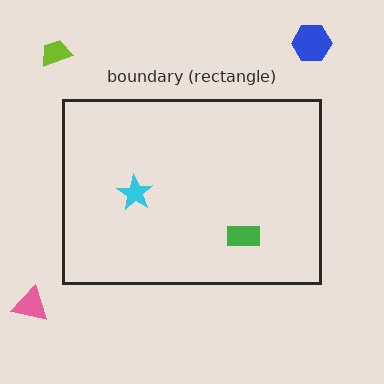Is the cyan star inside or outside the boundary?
Inside.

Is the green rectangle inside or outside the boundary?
Inside.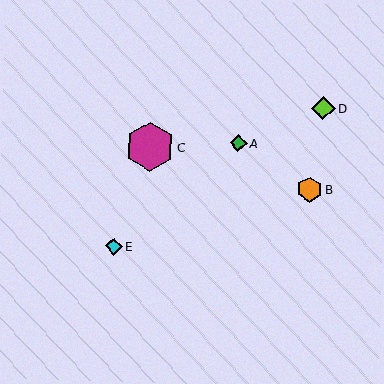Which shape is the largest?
The magenta hexagon (labeled C) is the largest.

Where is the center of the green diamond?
The center of the green diamond is at (238, 143).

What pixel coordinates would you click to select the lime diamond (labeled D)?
Click at (323, 108) to select the lime diamond D.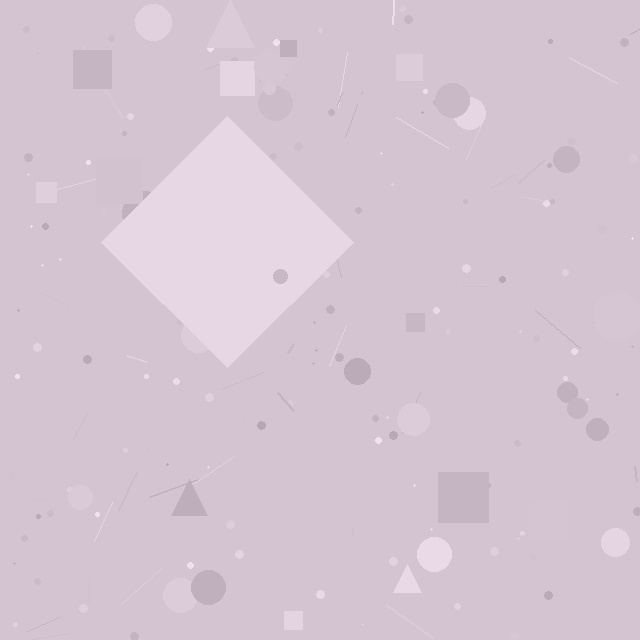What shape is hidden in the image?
A diamond is hidden in the image.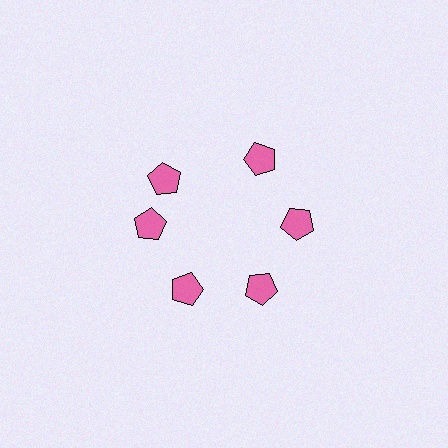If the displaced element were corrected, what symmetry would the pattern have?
It would have 6-fold rotational symmetry — the pattern would map onto itself every 60 degrees.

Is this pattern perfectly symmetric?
No. The 6 pink pentagons are arranged in a ring, but one element near the 11 o'clock position is rotated out of alignment along the ring, breaking the 6-fold rotational symmetry.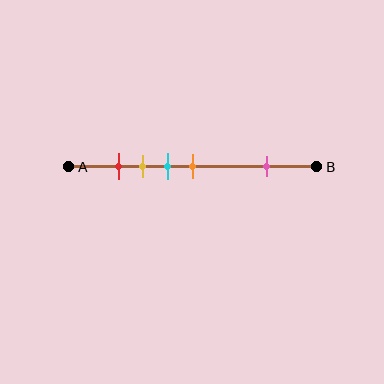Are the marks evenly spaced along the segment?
No, the marks are not evenly spaced.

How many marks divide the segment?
There are 5 marks dividing the segment.